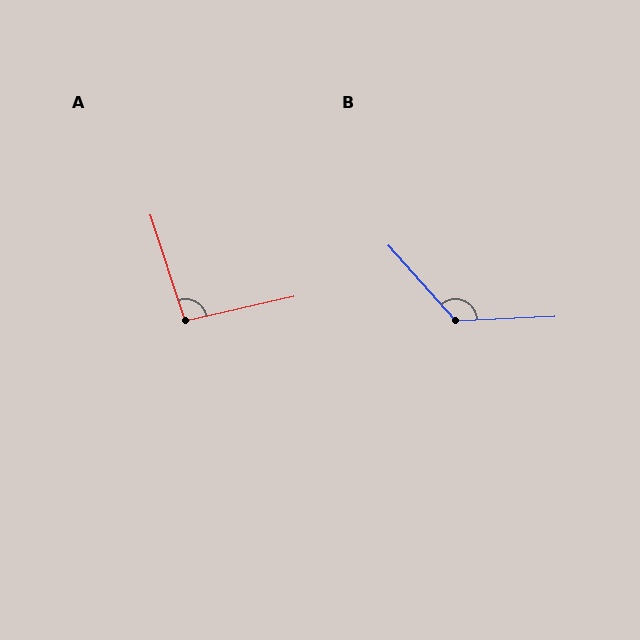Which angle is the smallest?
A, at approximately 95 degrees.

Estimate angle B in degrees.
Approximately 129 degrees.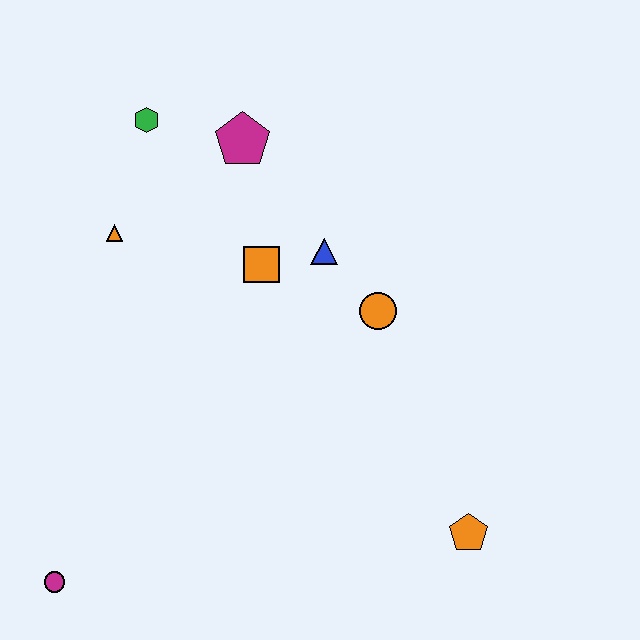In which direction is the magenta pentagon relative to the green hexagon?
The magenta pentagon is to the right of the green hexagon.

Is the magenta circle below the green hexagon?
Yes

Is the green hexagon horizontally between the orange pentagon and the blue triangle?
No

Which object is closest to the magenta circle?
The orange triangle is closest to the magenta circle.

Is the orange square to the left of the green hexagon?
No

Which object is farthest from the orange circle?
The magenta circle is farthest from the orange circle.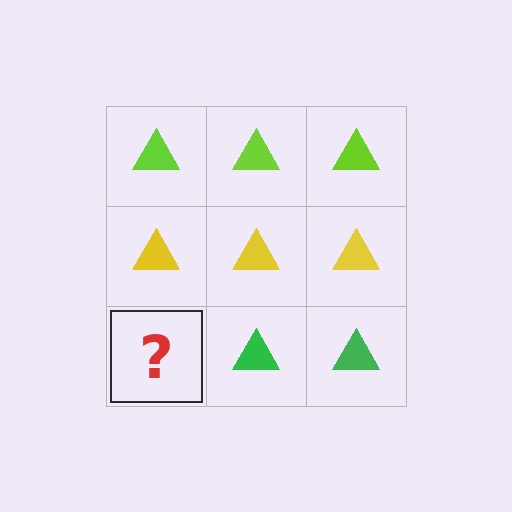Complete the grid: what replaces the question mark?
The question mark should be replaced with a green triangle.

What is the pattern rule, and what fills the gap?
The rule is that each row has a consistent color. The gap should be filled with a green triangle.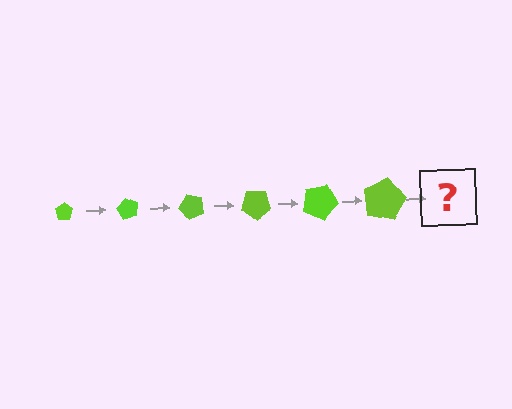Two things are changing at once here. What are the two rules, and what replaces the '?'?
The two rules are that the pentagon grows larger each step and it rotates 60 degrees each step. The '?' should be a pentagon, larger than the previous one and rotated 360 degrees from the start.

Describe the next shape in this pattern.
It should be a pentagon, larger than the previous one and rotated 360 degrees from the start.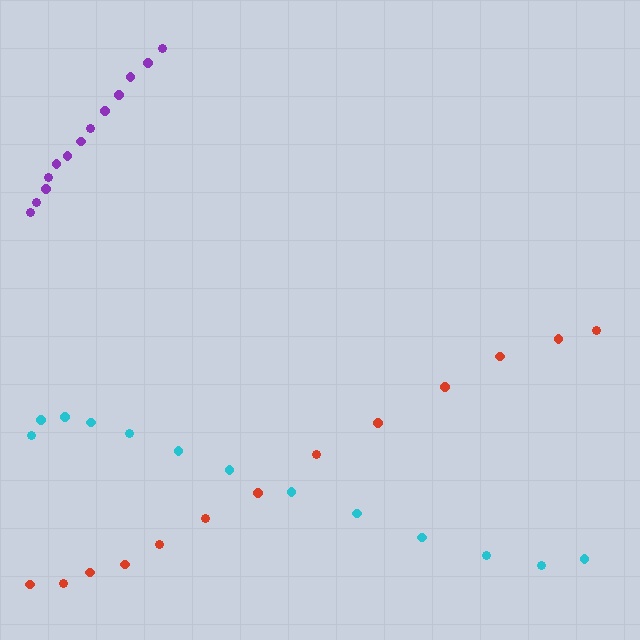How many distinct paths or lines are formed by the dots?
There are 3 distinct paths.